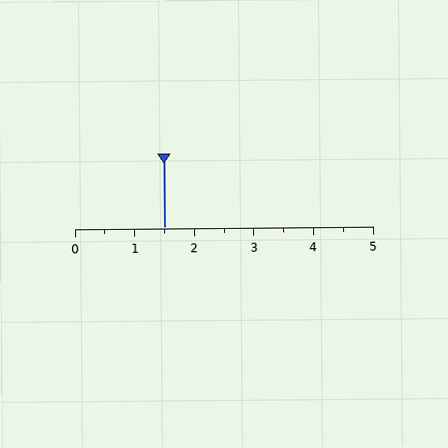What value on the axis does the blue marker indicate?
The marker indicates approximately 1.5.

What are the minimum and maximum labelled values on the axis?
The axis runs from 0 to 5.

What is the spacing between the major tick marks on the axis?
The major ticks are spaced 1 apart.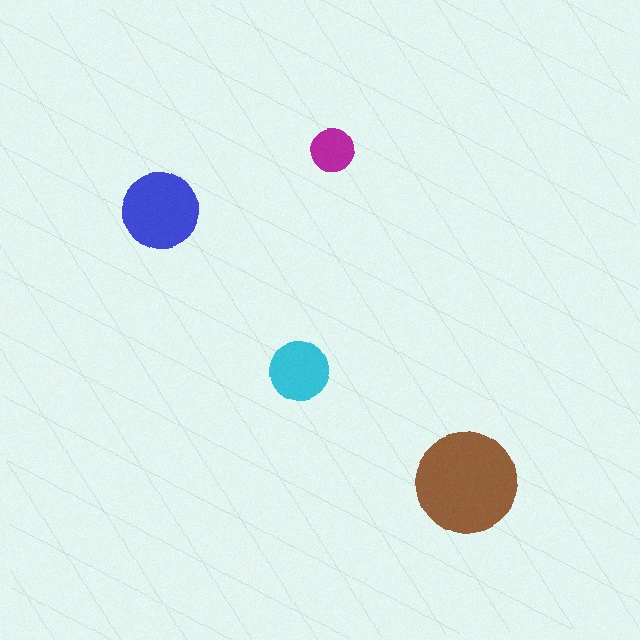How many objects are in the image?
There are 4 objects in the image.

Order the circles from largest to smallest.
the brown one, the blue one, the cyan one, the magenta one.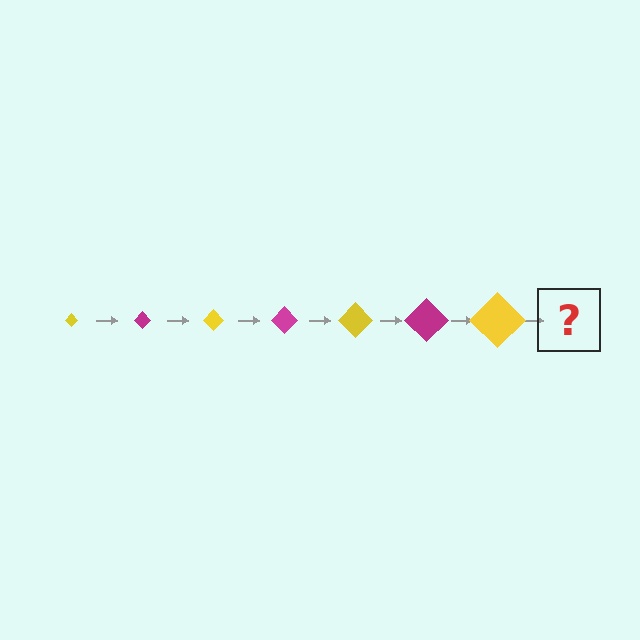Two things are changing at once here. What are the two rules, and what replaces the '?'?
The two rules are that the diamond grows larger each step and the color cycles through yellow and magenta. The '?' should be a magenta diamond, larger than the previous one.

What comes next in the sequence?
The next element should be a magenta diamond, larger than the previous one.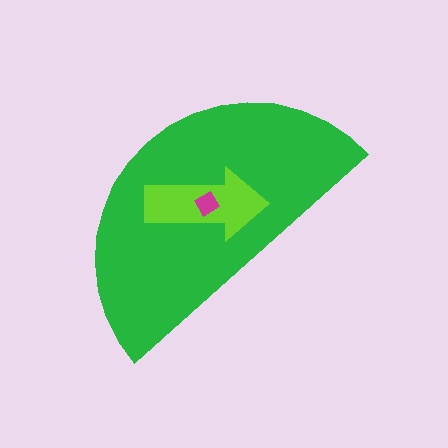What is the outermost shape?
The green semicircle.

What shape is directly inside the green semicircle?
The lime arrow.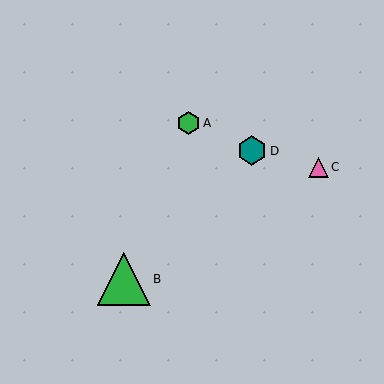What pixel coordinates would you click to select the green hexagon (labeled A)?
Click at (188, 123) to select the green hexagon A.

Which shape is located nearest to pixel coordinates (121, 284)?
The green triangle (labeled B) at (124, 279) is nearest to that location.